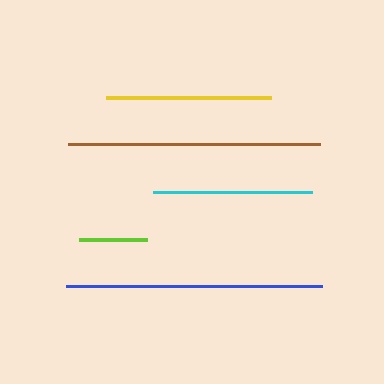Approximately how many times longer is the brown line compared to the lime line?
The brown line is approximately 3.7 times the length of the lime line.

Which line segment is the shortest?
The lime line is the shortest at approximately 69 pixels.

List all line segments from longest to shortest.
From longest to shortest: blue, brown, yellow, cyan, lime.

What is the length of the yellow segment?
The yellow segment is approximately 166 pixels long.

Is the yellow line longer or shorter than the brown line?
The brown line is longer than the yellow line.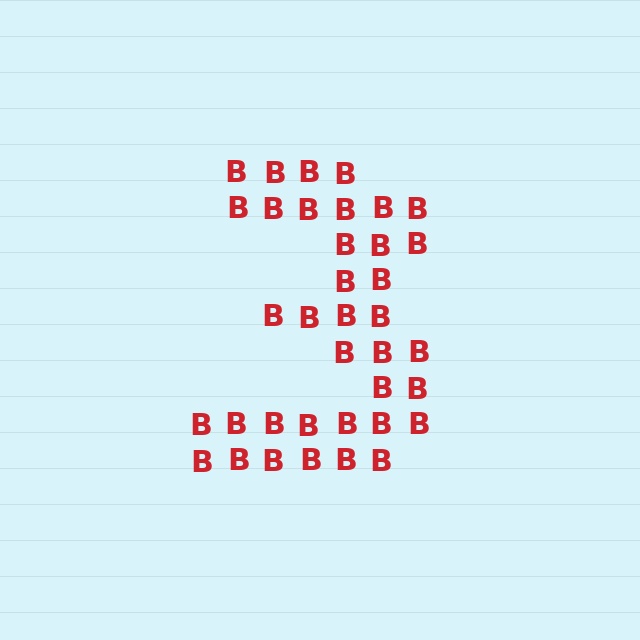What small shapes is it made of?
It is made of small letter B's.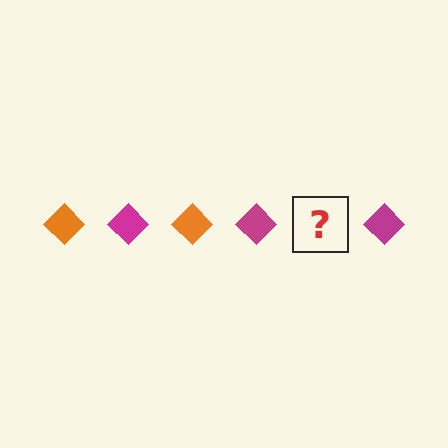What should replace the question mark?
The question mark should be replaced with an orange diamond.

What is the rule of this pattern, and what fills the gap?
The rule is that the pattern cycles through orange, magenta diamonds. The gap should be filled with an orange diamond.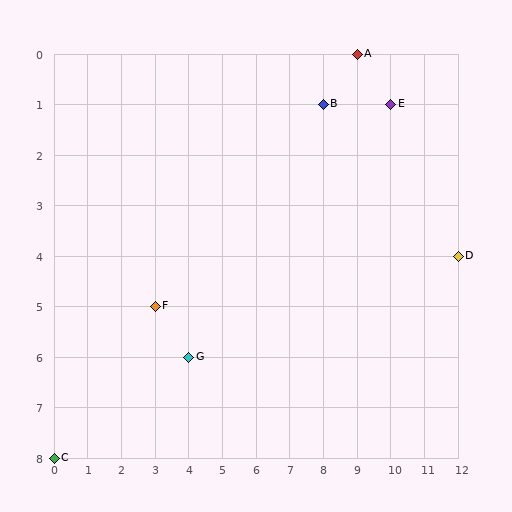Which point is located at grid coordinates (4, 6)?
Point G is at (4, 6).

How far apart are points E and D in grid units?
Points E and D are 2 columns and 3 rows apart (about 3.6 grid units diagonally).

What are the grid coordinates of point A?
Point A is at grid coordinates (9, 0).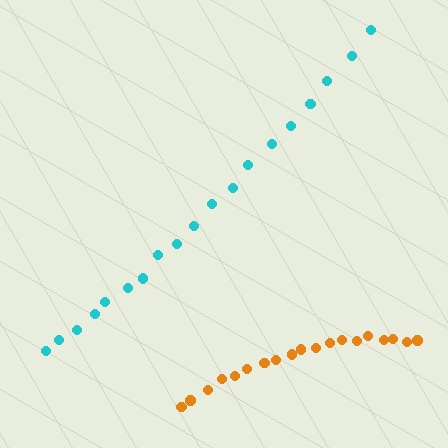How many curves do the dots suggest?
There are 2 distinct paths.